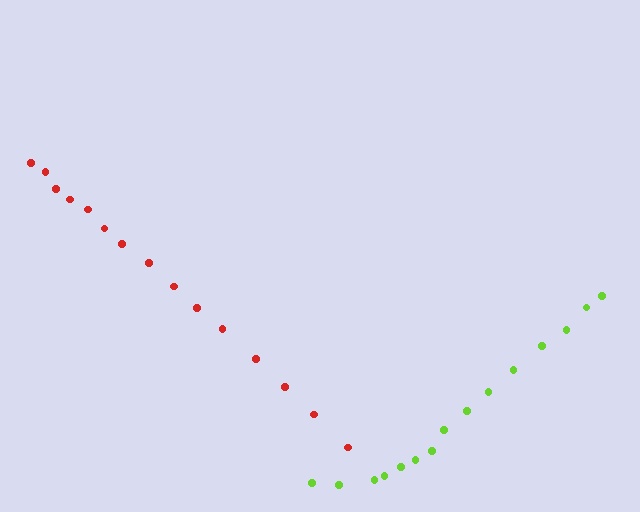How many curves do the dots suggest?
There are 2 distinct paths.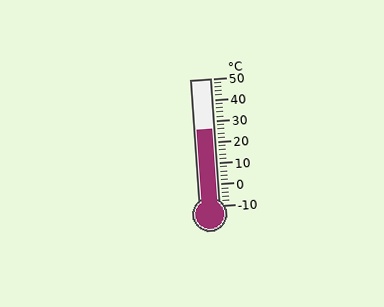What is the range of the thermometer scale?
The thermometer scale ranges from -10°C to 50°C.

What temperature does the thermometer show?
The thermometer shows approximately 26°C.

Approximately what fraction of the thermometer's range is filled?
The thermometer is filled to approximately 60% of its range.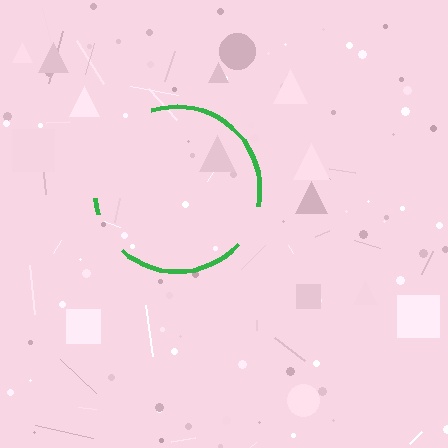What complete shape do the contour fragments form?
The contour fragments form a circle.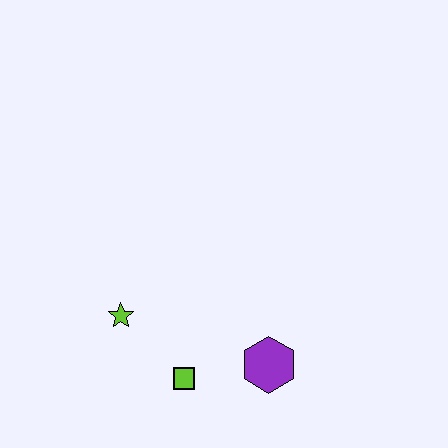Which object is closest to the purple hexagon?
The lime square is closest to the purple hexagon.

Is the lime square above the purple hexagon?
No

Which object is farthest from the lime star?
The purple hexagon is farthest from the lime star.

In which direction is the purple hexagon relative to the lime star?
The purple hexagon is to the right of the lime star.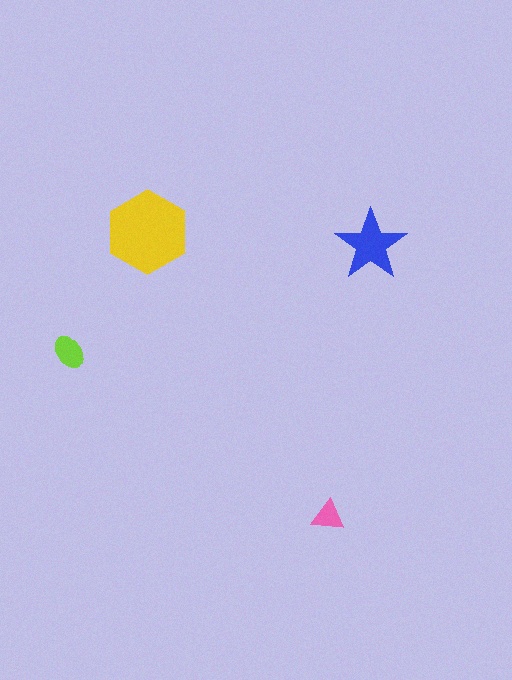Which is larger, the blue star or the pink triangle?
The blue star.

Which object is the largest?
The yellow hexagon.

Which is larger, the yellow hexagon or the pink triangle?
The yellow hexagon.